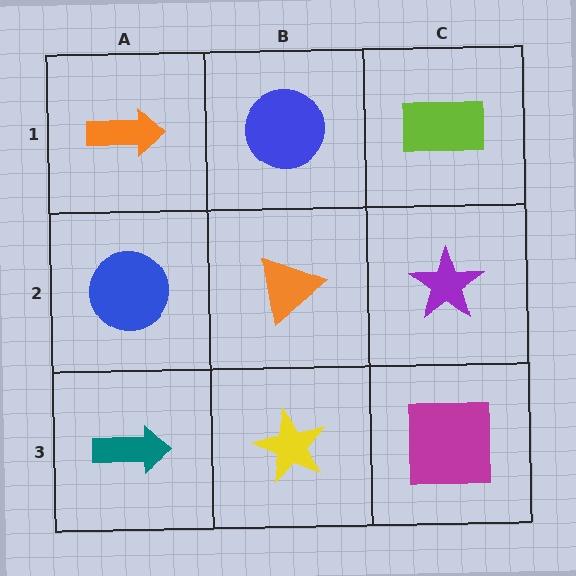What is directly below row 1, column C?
A purple star.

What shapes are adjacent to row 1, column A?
A blue circle (row 2, column A), a blue circle (row 1, column B).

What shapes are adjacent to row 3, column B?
An orange triangle (row 2, column B), a teal arrow (row 3, column A), a magenta square (row 3, column C).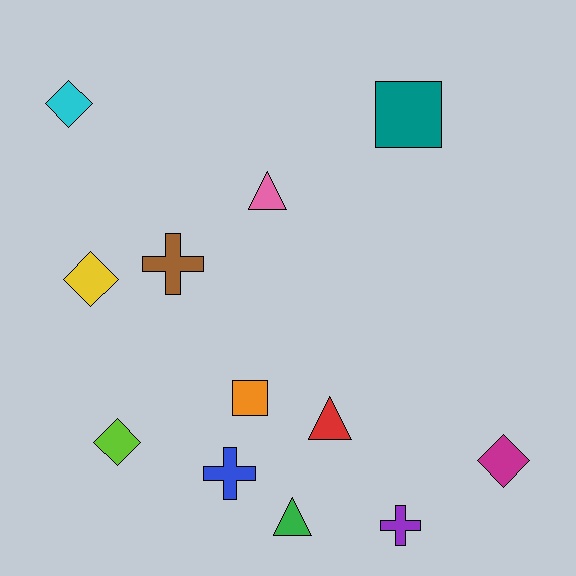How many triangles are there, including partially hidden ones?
There are 3 triangles.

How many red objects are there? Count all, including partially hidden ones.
There is 1 red object.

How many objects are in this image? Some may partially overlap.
There are 12 objects.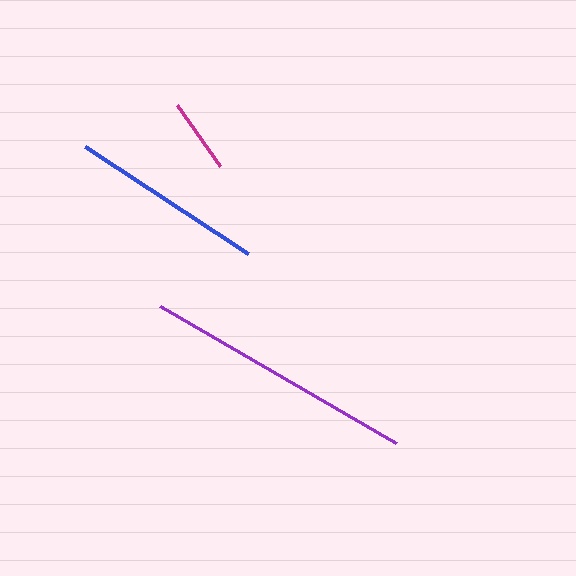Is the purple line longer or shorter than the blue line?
The purple line is longer than the blue line.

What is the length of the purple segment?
The purple segment is approximately 273 pixels long.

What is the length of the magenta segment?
The magenta segment is approximately 75 pixels long.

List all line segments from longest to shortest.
From longest to shortest: purple, blue, magenta.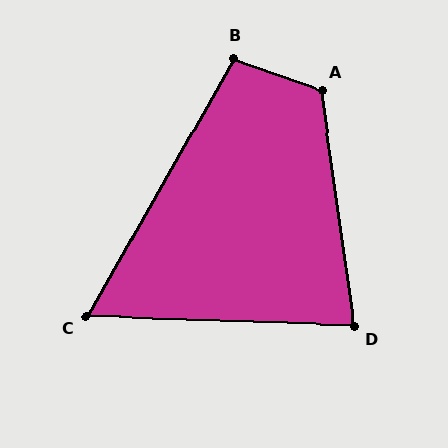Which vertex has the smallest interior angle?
C, at approximately 62 degrees.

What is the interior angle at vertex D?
Approximately 80 degrees (acute).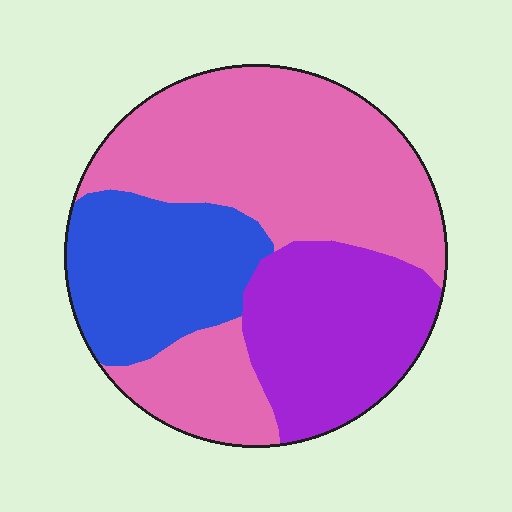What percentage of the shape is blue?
Blue takes up about one quarter (1/4) of the shape.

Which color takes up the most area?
Pink, at roughly 50%.